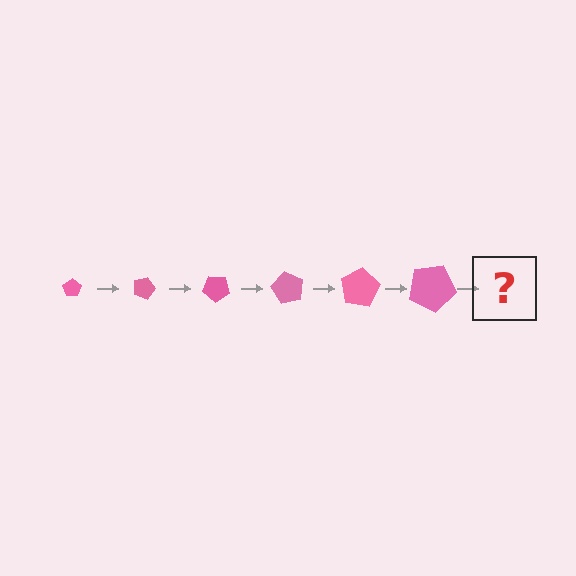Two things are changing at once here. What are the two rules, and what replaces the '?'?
The two rules are that the pentagon grows larger each step and it rotates 20 degrees each step. The '?' should be a pentagon, larger than the previous one and rotated 120 degrees from the start.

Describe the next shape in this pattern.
It should be a pentagon, larger than the previous one and rotated 120 degrees from the start.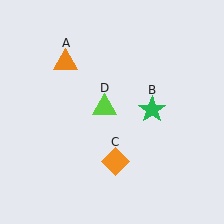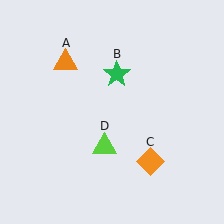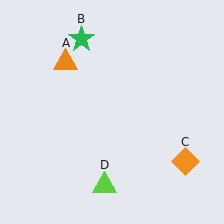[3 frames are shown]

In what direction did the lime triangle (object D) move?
The lime triangle (object D) moved down.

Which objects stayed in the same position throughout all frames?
Orange triangle (object A) remained stationary.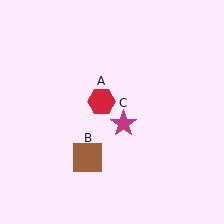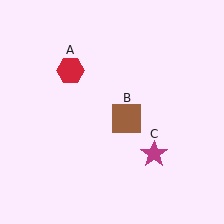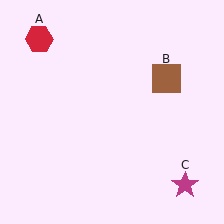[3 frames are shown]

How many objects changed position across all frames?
3 objects changed position: red hexagon (object A), brown square (object B), magenta star (object C).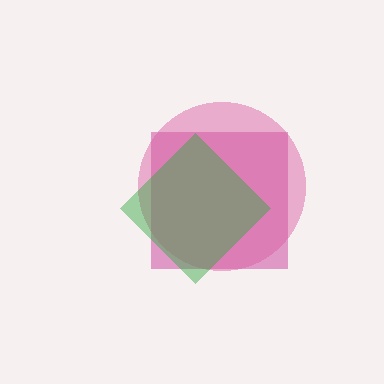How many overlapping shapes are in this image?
There are 3 overlapping shapes in the image.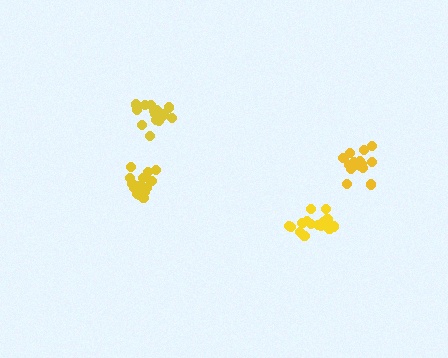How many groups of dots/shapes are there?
There are 4 groups.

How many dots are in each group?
Group 1: 16 dots, Group 2: 15 dots, Group 3: 16 dots, Group 4: 15 dots (62 total).